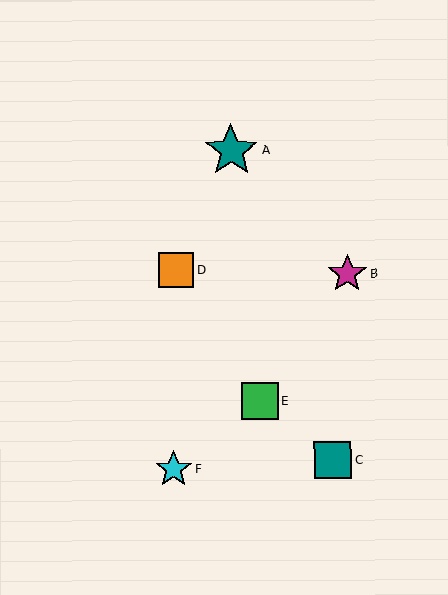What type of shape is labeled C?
Shape C is a teal square.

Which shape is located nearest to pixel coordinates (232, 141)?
The teal star (labeled A) at (231, 150) is nearest to that location.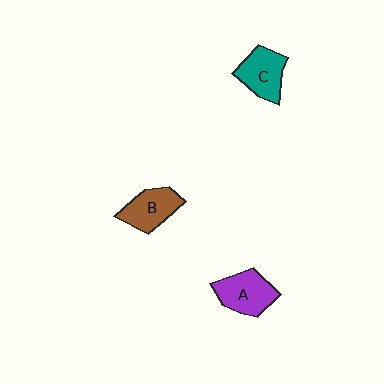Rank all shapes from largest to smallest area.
From largest to smallest: A (purple), C (teal), B (brown).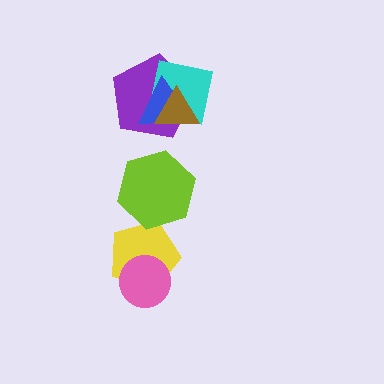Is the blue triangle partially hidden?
Yes, it is partially covered by another shape.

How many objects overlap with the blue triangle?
3 objects overlap with the blue triangle.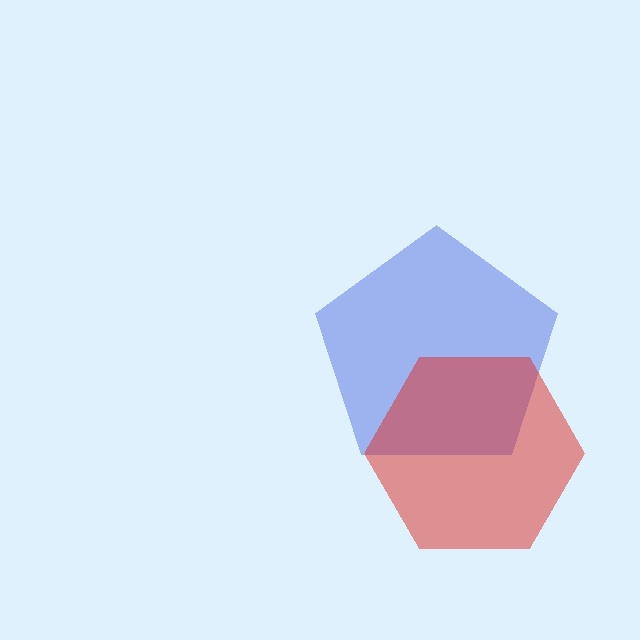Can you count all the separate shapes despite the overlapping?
Yes, there are 2 separate shapes.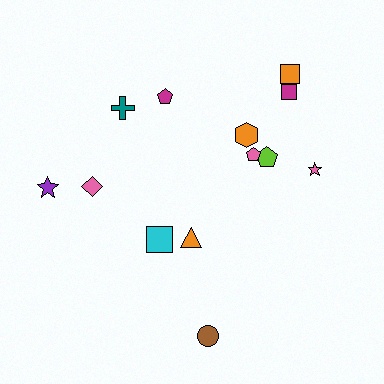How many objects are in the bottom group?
There are 3 objects.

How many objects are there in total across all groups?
There are 13 objects.